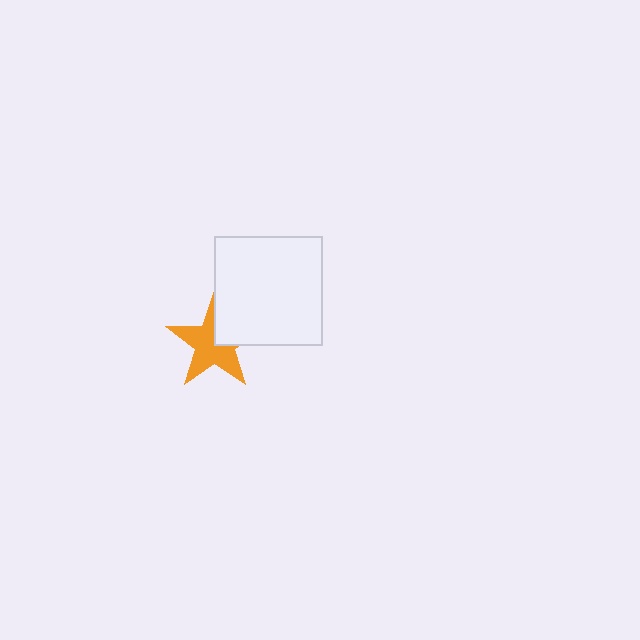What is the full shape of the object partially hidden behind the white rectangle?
The partially hidden object is an orange star.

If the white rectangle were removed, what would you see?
You would see the complete orange star.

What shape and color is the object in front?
The object in front is a white rectangle.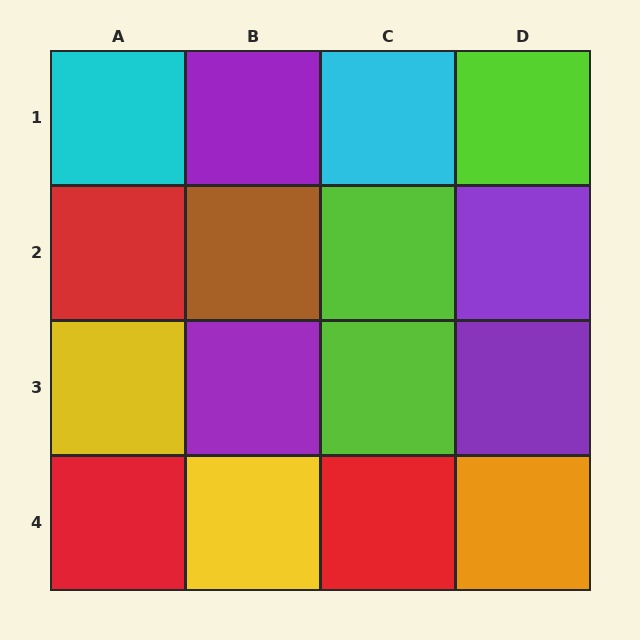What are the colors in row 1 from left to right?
Cyan, purple, cyan, lime.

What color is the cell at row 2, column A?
Red.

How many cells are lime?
3 cells are lime.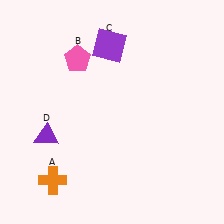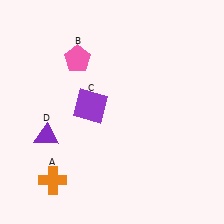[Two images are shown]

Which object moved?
The purple square (C) moved down.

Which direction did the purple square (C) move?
The purple square (C) moved down.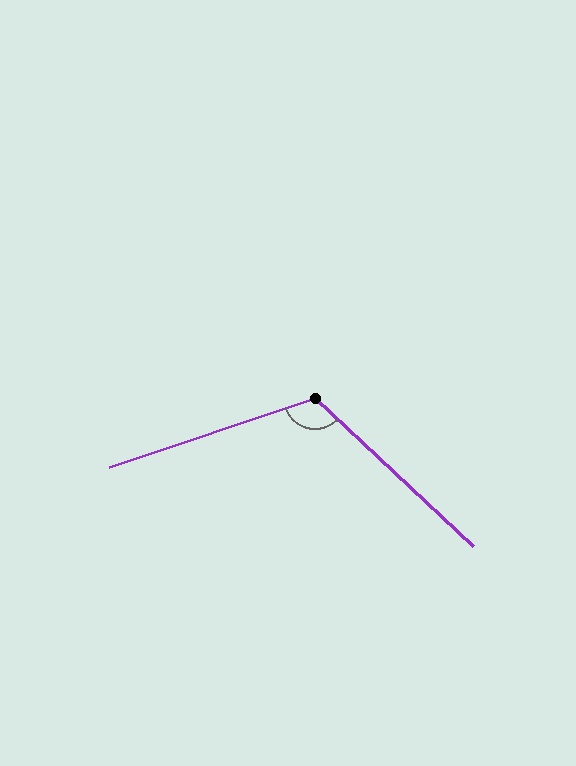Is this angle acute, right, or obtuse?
It is obtuse.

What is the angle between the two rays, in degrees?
Approximately 118 degrees.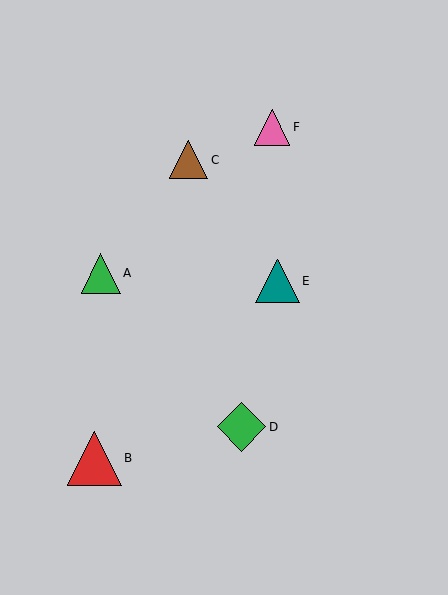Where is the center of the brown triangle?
The center of the brown triangle is at (189, 160).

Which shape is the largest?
The red triangle (labeled B) is the largest.